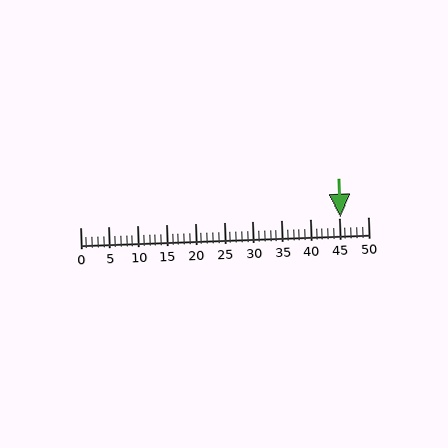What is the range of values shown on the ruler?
The ruler shows values from 0 to 50.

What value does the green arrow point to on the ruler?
The green arrow points to approximately 45.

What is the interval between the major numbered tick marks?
The major tick marks are spaced 5 units apart.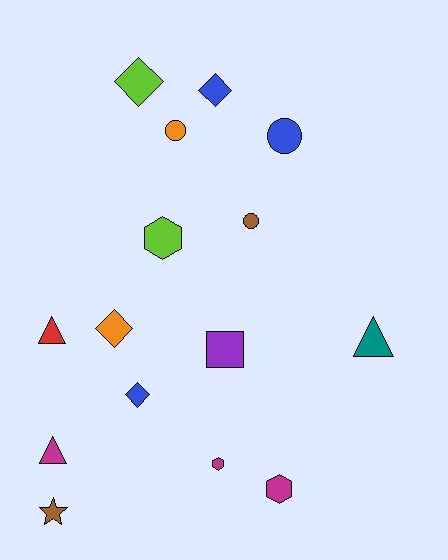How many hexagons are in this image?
There are 3 hexagons.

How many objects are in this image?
There are 15 objects.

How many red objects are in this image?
There is 1 red object.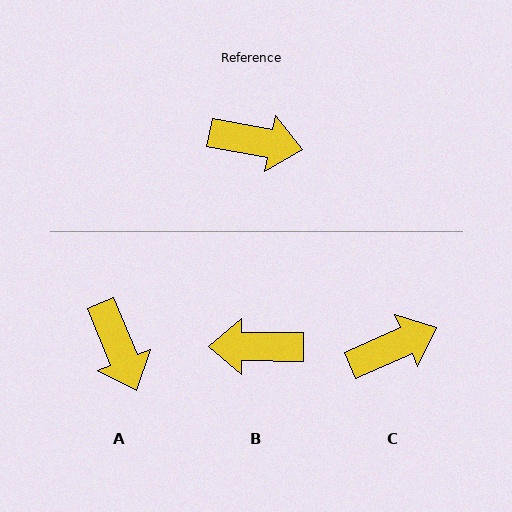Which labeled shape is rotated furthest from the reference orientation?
B, about 170 degrees away.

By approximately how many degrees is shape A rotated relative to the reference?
Approximately 57 degrees clockwise.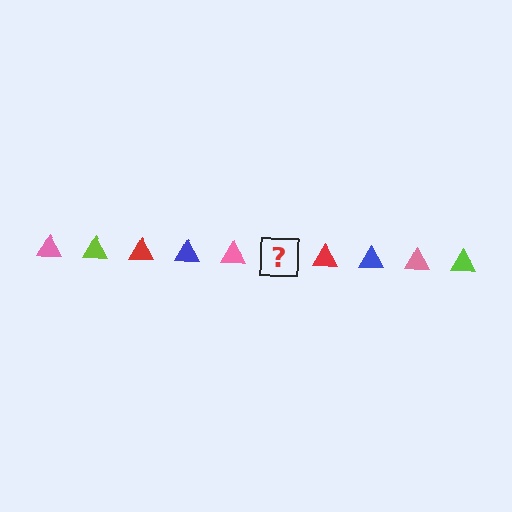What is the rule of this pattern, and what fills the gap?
The rule is that the pattern cycles through pink, lime, red, blue triangles. The gap should be filled with a lime triangle.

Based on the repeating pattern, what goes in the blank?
The blank should be a lime triangle.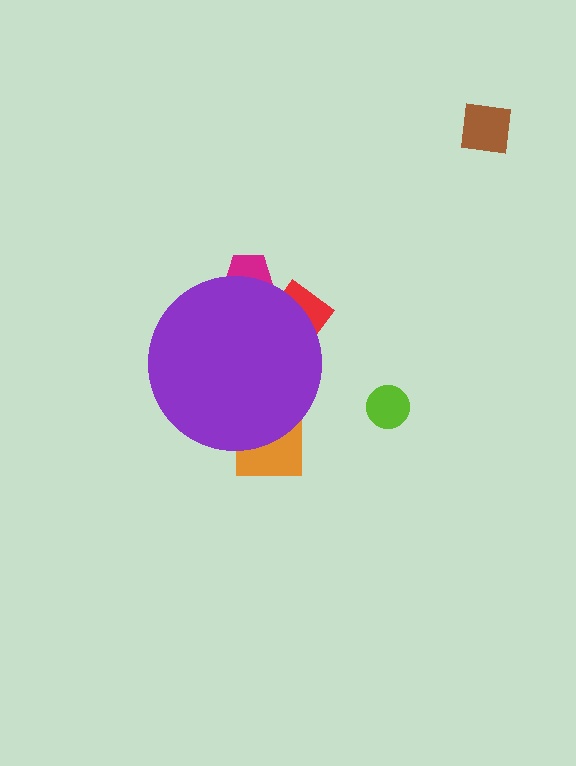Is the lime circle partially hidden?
No, the lime circle is fully visible.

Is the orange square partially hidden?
Yes, the orange square is partially hidden behind the purple circle.